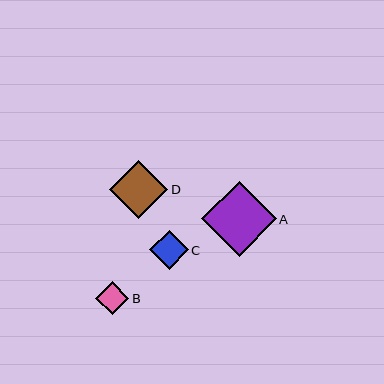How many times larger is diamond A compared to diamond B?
Diamond A is approximately 2.3 times the size of diamond B.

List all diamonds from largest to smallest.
From largest to smallest: A, D, C, B.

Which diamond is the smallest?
Diamond B is the smallest with a size of approximately 33 pixels.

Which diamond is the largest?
Diamond A is the largest with a size of approximately 75 pixels.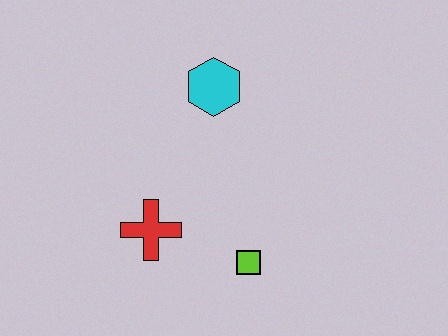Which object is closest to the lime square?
The red cross is closest to the lime square.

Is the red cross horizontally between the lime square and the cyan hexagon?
No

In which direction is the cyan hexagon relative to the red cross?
The cyan hexagon is above the red cross.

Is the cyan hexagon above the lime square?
Yes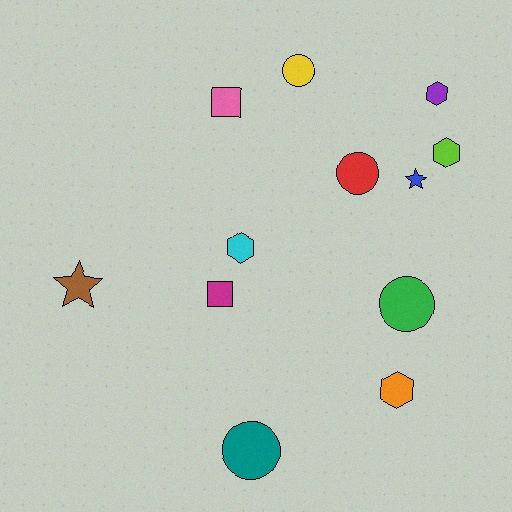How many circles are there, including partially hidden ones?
There are 4 circles.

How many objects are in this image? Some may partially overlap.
There are 12 objects.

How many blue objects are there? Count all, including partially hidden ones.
There is 1 blue object.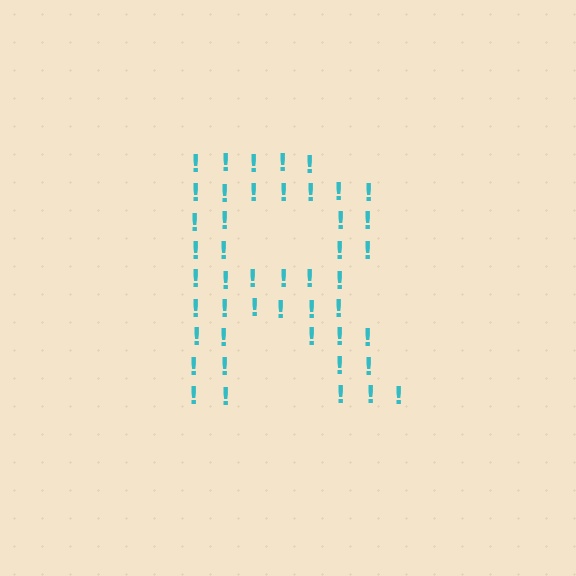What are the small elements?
The small elements are exclamation marks.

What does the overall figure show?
The overall figure shows the letter R.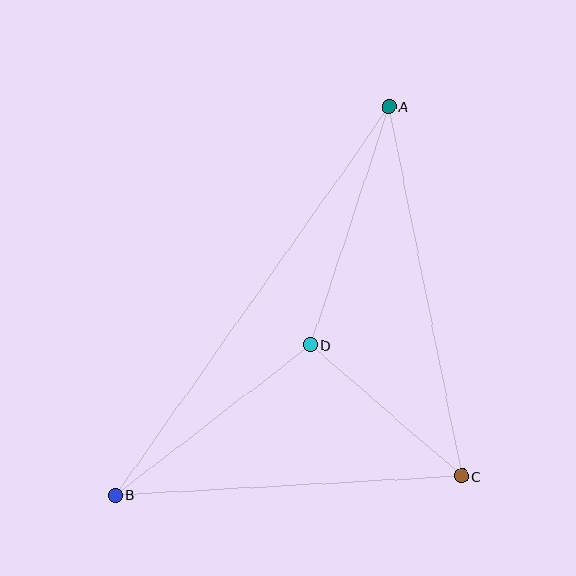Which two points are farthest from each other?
Points A and B are farthest from each other.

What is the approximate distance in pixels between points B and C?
The distance between B and C is approximately 347 pixels.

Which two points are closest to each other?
Points C and D are closest to each other.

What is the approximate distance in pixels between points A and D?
The distance between A and D is approximately 251 pixels.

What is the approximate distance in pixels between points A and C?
The distance between A and C is approximately 377 pixels.